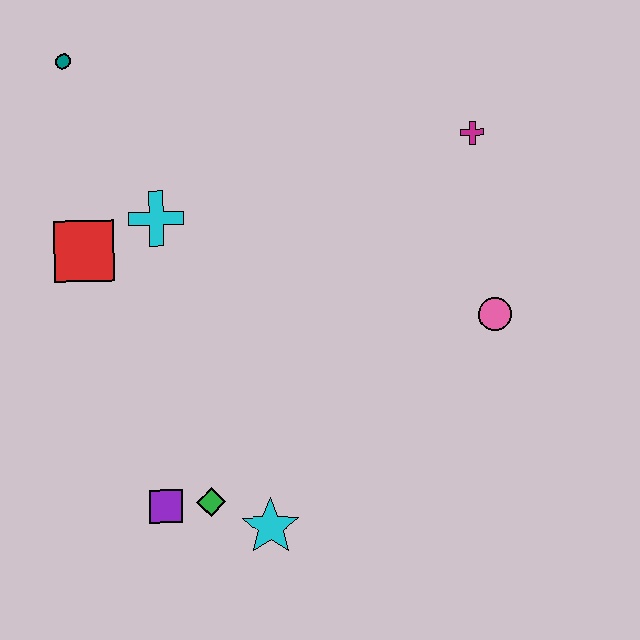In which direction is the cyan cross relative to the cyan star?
The cyan cross is above the cyan star.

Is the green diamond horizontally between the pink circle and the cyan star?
No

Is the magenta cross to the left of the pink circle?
Yes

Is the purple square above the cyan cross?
No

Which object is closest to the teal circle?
The cyan cross is closest to the teal circle.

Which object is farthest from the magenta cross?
The purple square is farthest from the magenta cross.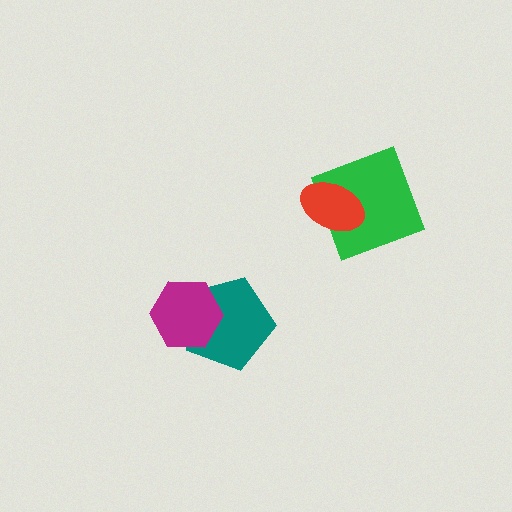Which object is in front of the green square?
The red ellipse is in front of the green square.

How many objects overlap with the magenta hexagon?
1 object overlaps with the magenta hexagon.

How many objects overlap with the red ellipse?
1 object overlaps with the red ellipse.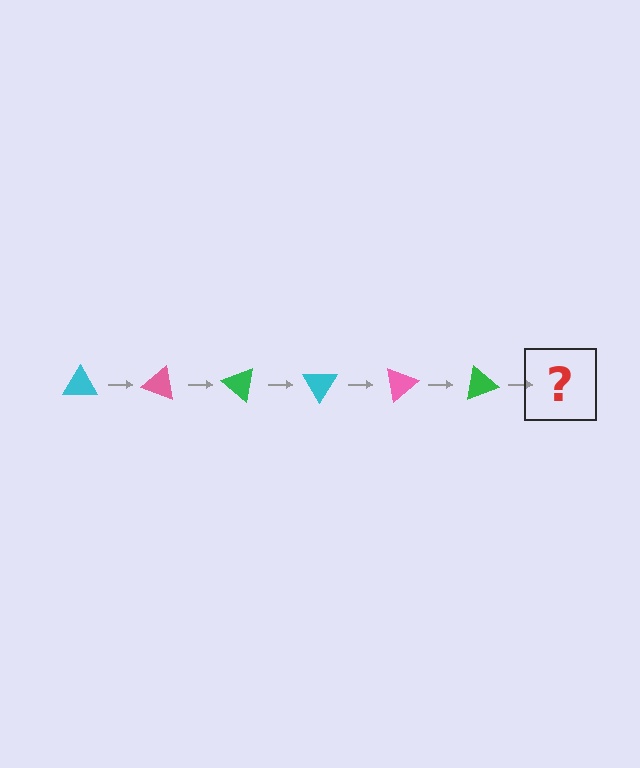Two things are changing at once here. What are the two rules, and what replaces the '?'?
The two rules are that it rotates 20 degrees each step and the color cycles through cyan, pink, and green. The '?' should be a cyan triangle, rotated 120 degrees from the start.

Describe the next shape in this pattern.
It should be a cyan triangle, rotated 120 degrees from the start.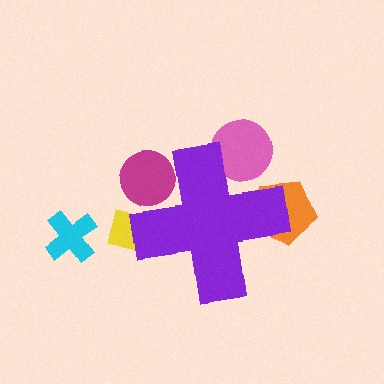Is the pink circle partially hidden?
Yes, the pink circle is partially hidden behind the purple cross.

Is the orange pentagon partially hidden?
Yes, the orange pentagon is partially hidden behind the purple cross.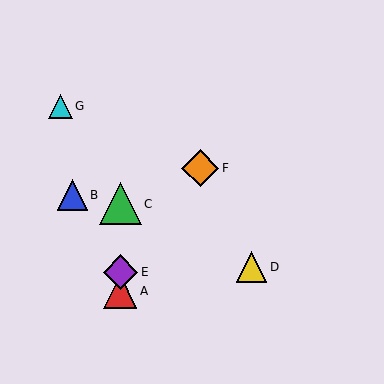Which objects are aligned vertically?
Objects A, C, E are aligned vertically.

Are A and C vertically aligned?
Yes, both are at x≈120.